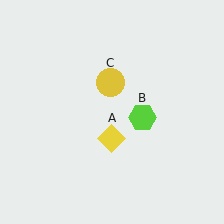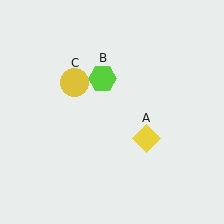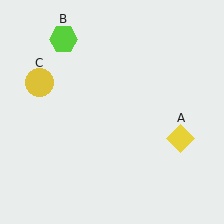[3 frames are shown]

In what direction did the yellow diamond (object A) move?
The yellow diamond (object A) moved right.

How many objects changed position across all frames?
3 objects changed position: yellow diamond (object A), lime hexagon (object B), yellow circle (object C).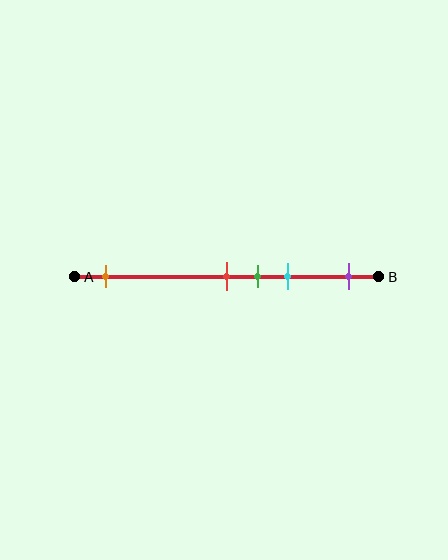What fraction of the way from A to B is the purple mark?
The purple mark is approximately 90% (0.9) of the way from A to B.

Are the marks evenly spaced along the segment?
No, the marks are not evenly spaced.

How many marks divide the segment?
There are 5 marks dividing the segment.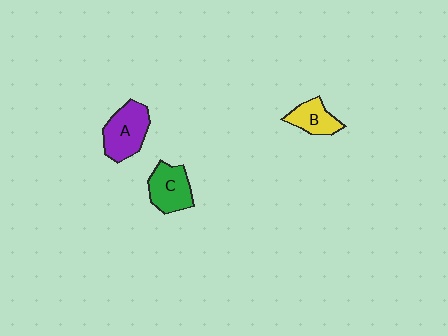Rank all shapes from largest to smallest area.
From largest to smallest: A (purple), C (green), B (yellow).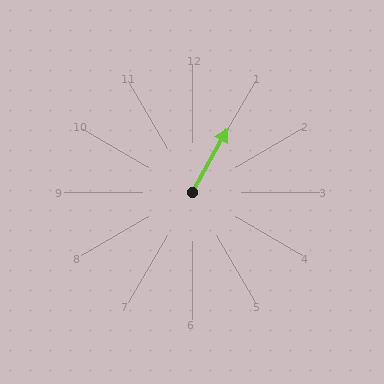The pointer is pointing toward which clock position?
Roughly 1 o'clock.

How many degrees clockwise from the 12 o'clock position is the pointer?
Approximately 29 degrees.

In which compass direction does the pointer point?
Northeast.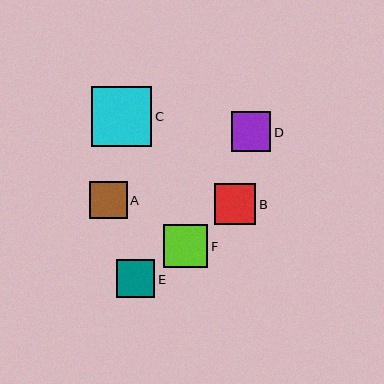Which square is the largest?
Square C is the largest with a size of approximately 60 pixels.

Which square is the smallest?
Square A is the smallest with a size of approximately 38 pixels.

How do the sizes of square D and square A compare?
Square D and square A are approximately the same size.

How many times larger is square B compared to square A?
Square B is approximately 1.1 times the size of square A.